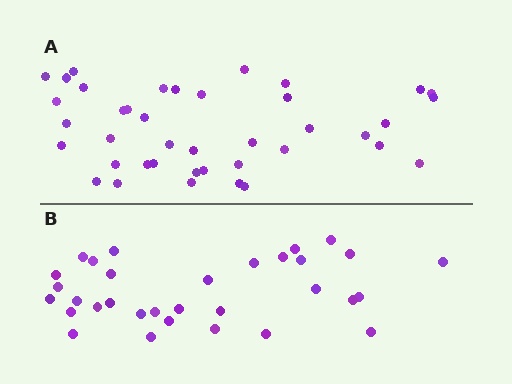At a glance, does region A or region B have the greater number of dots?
Region A (the top region) has more dots.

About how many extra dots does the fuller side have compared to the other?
Region A has roughly 8 or so more dots than region B.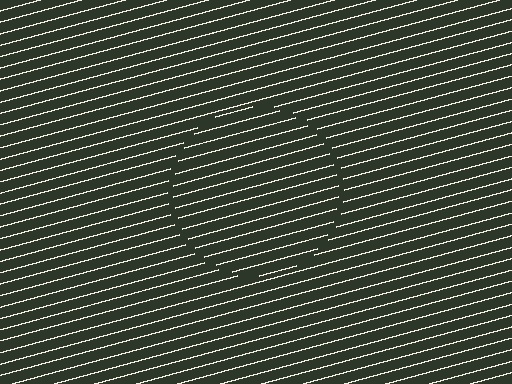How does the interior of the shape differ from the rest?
The interior of the shape contains the same grating, shifted by half a period — the contour is defined by the phase discontinuity where line-ends from the inner and outer gratings abut.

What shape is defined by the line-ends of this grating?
An illusory circle. The interior of the shape contains the same grating, shifted by half a period — the contour is defined by the phase discontinuity where line-ends from the inner and outer gratings abut.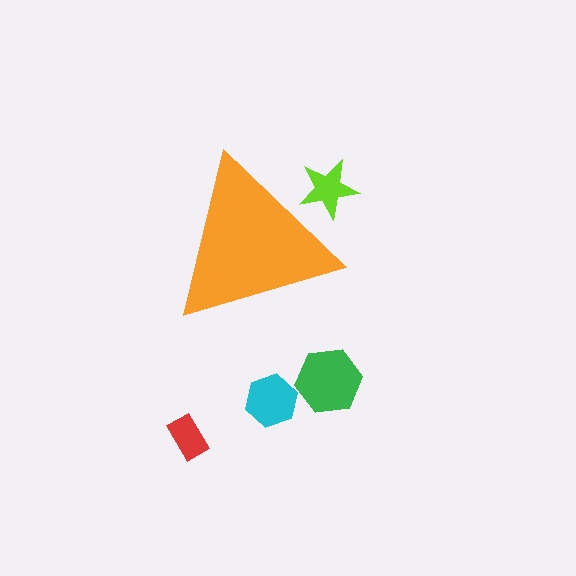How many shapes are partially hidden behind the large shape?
1 shape is partially hidden.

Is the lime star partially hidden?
Yes, the lime star is partially hidden behind the orange triangle.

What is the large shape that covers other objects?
An orange triangle.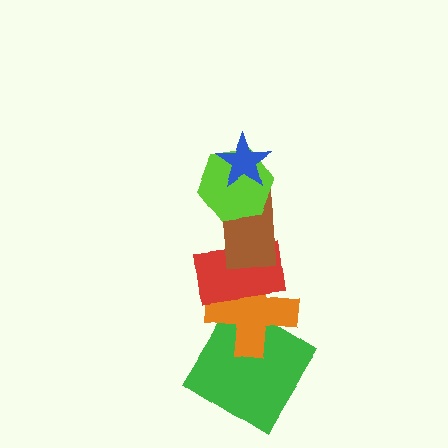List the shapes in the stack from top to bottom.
From top to bottom: the blue star, the lime hexagon, the brown rectangle, the red rectangle, the orange cross, the green diamond.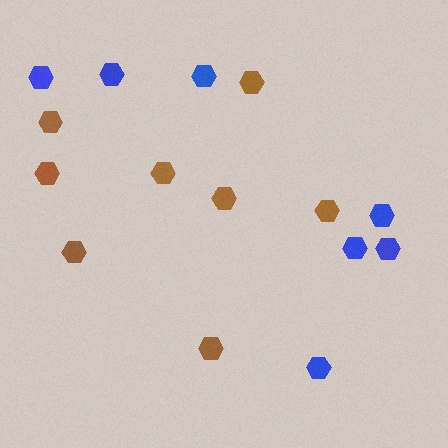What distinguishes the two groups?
There are 2 groups: one group of blue hexagons (7) and one group of brown hexagons (8).